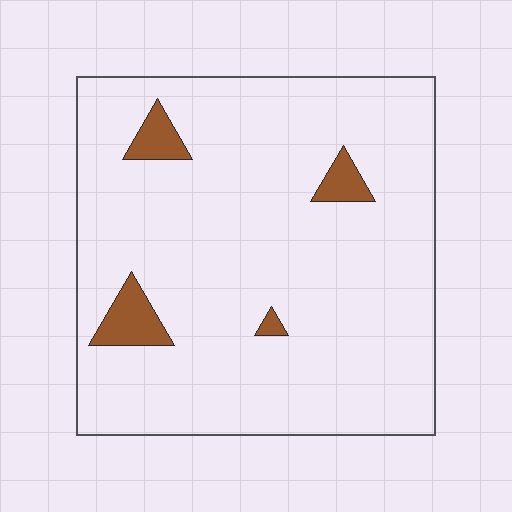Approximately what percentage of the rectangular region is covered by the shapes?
Approximately 5%.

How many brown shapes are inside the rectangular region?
4.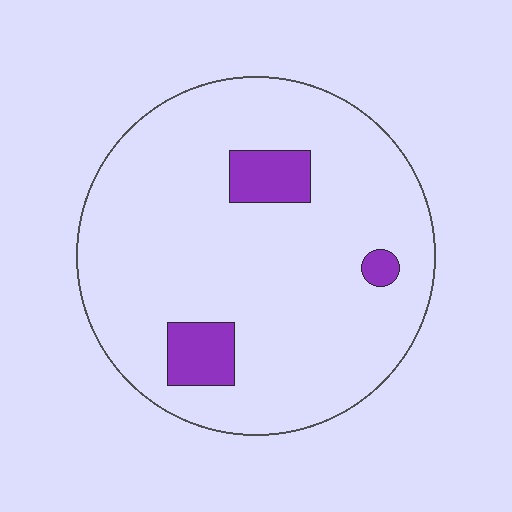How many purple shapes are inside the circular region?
3.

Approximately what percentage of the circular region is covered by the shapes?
Approximately 10%.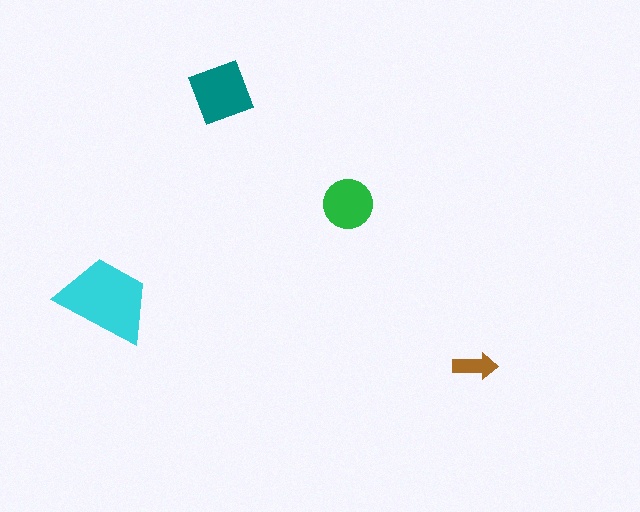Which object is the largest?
The cyan trapezoid.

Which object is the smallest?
The brown arrow.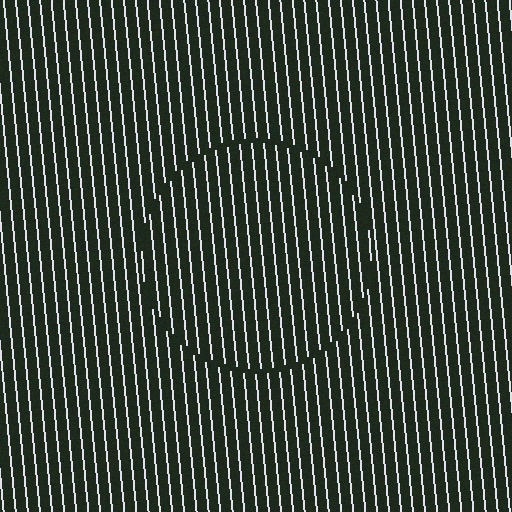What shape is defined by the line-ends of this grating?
An illusory circle. The interior of the shape contains the same grating, shifted by half a period — the contour is defined by the phase discontinuity where line-ends from the inner and outer gratings abut.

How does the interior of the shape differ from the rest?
The interior of the shape contains the same grating, shifted by half a period — the contour is defined by the phase discontinuity where line-ends from the inner and outer gratings abut.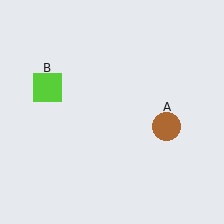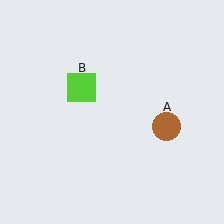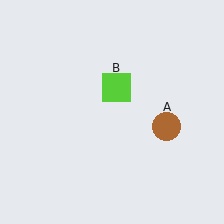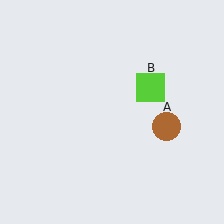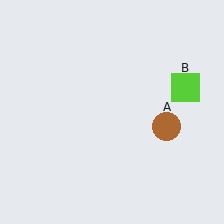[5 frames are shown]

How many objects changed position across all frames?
1 object changed position: lime square (object B).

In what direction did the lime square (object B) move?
The lime square (object B) moved right.